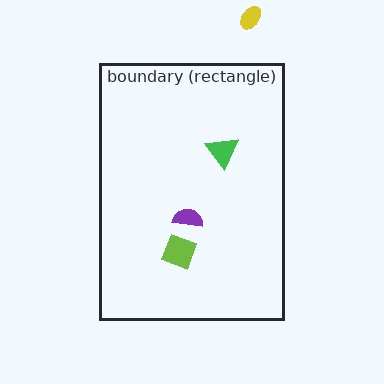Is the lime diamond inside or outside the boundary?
Inside.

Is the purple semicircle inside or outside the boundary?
Inside.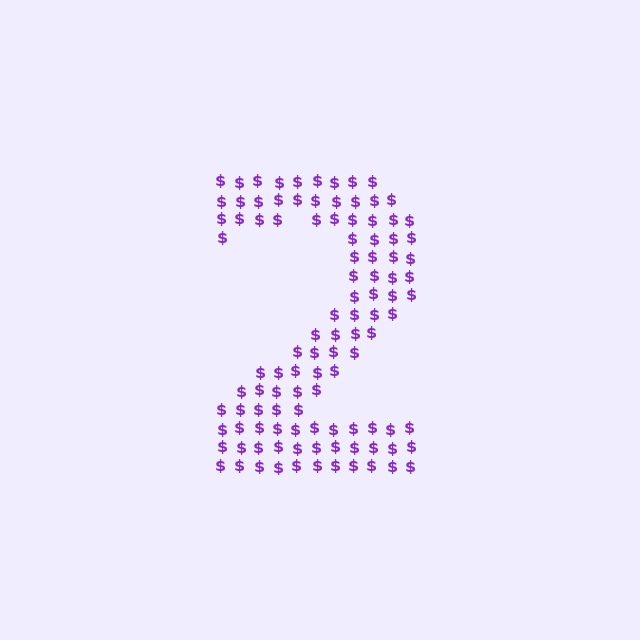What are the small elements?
The small elements are dollar signs.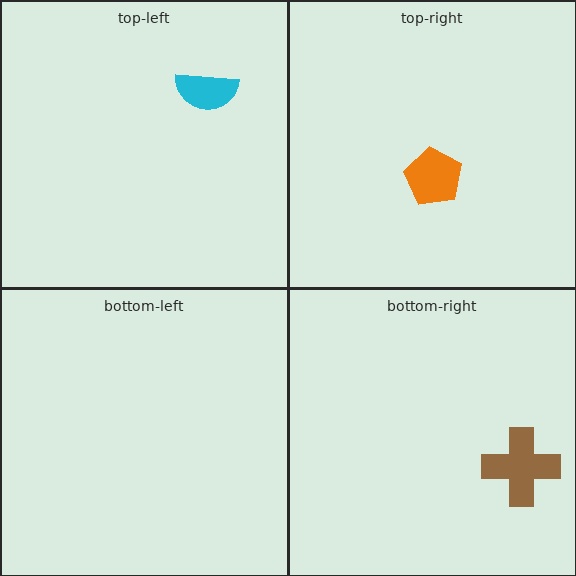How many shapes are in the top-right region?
1.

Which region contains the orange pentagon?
The top-right region.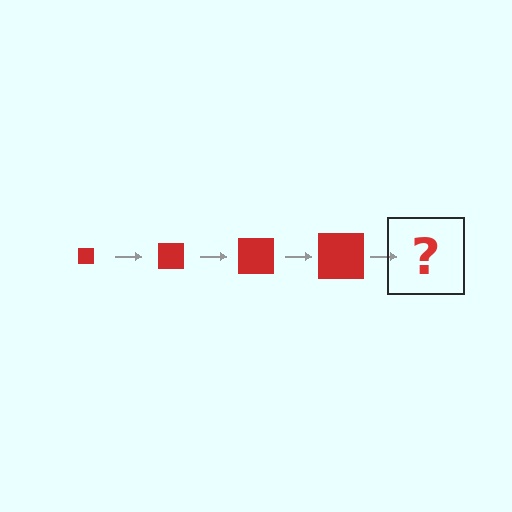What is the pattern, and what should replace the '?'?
The pattern is that the square gets progressively larger each step. The '?' should be a red square, larger than the previous one.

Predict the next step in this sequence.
The next step is a red square, larger than the previous one.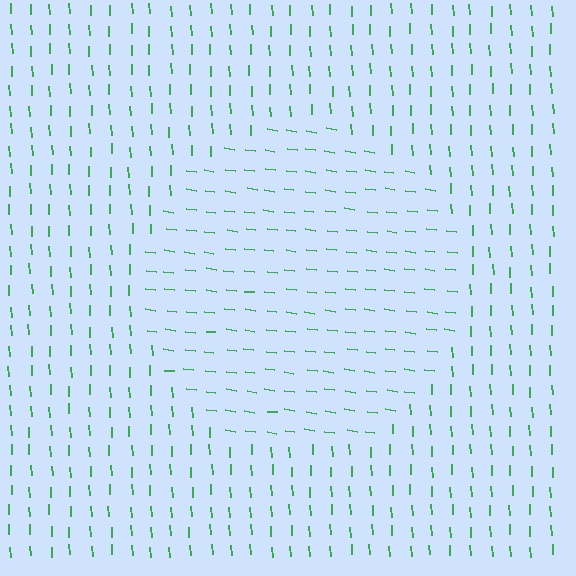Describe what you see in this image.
The image is filled with small green line segments. A circle region in the image has lines oriented differently from the surrounding lines, creating a visible texture boundary.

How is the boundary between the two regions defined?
The boundary is defined purely by a change in line orientation (approximately 79 degrees difference). All lines are the same color and thickness.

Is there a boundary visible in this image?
Yes, there is a texture boundary formed by a change in line orientation.